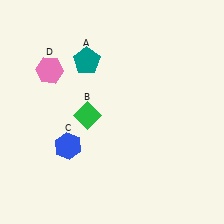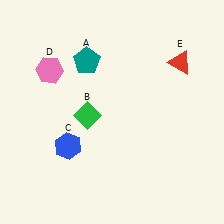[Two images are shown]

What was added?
A red triangle (E) was added in Image 2.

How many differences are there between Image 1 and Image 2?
There is 1 difference between the two images.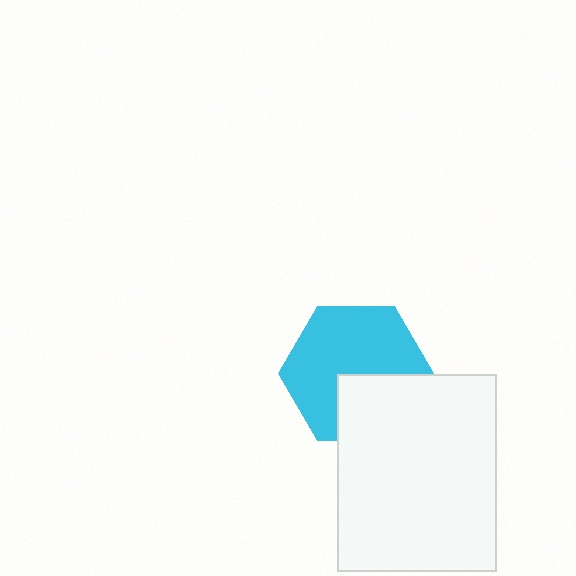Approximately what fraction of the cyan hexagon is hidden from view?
Roughly 33% of the cyan hexagon is hidden behind the white rectangle.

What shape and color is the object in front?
The object in front is a white rectangle.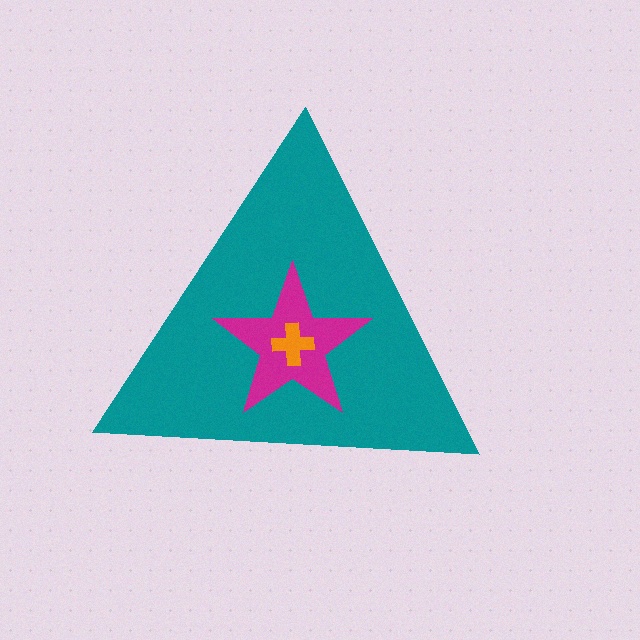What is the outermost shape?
The teal triangle.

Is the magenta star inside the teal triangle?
Yes.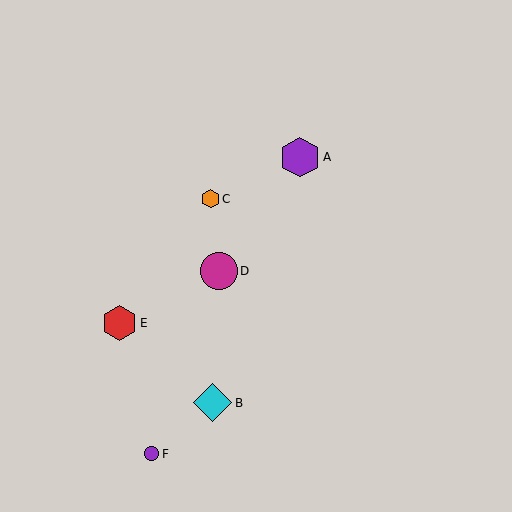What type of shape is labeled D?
Shape D is a magenta circle.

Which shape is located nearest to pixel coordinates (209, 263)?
The magenta circle (labeled D) at (219, 271) is nearest to that location.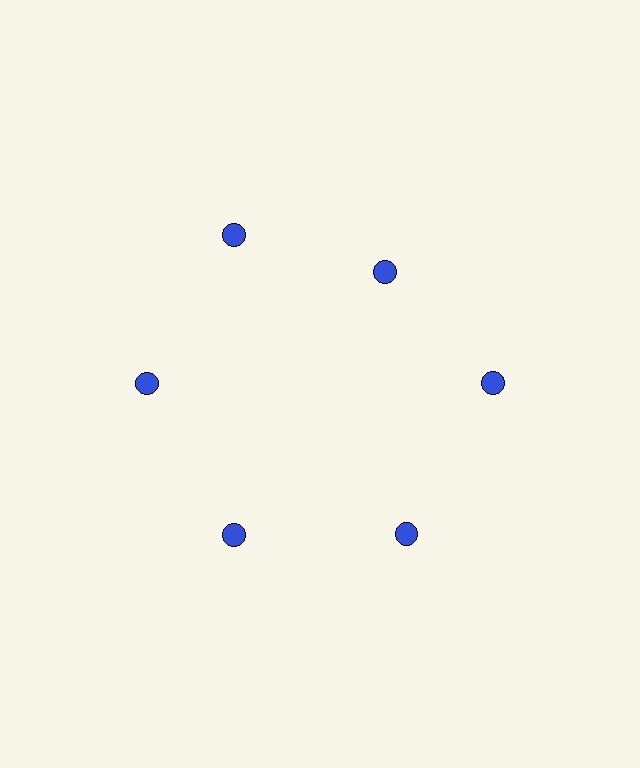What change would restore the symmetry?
The symmetry would be restored by moving it outward, back onto the ring so that all 6 circles sit at equal angles and equal distance from the center.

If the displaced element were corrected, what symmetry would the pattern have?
It would have 6-fold rotational symmetry — the pattern would map onto itself every 60 degrees.